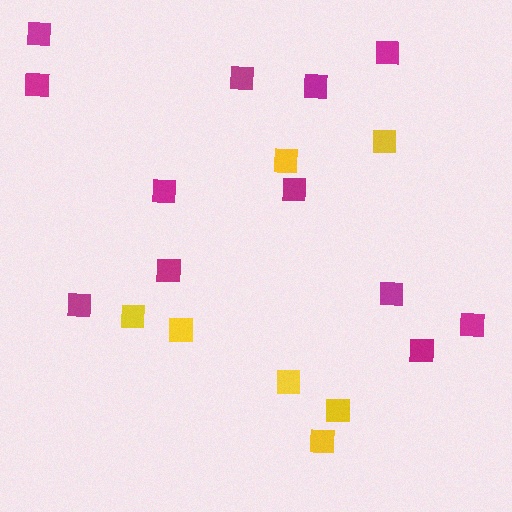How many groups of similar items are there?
There are 2 groups: one group of yellow squares (7) and one group of magenta squares (12).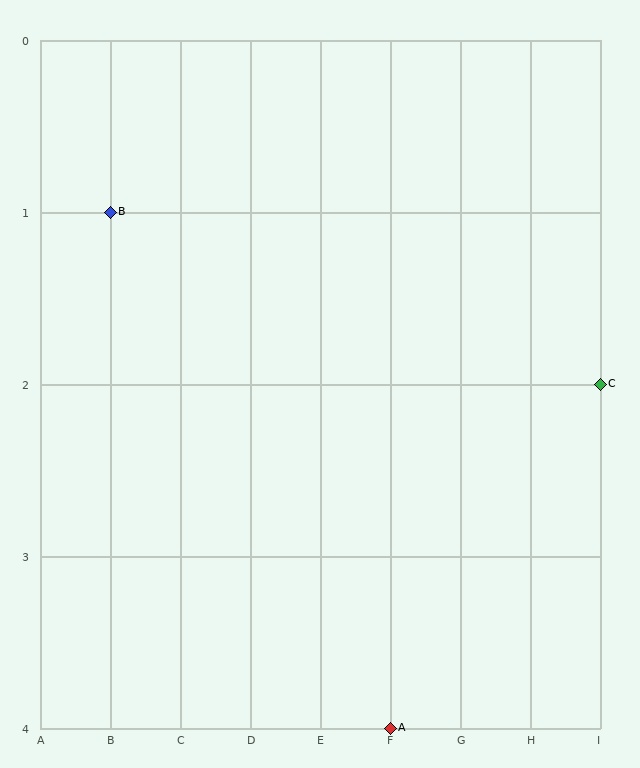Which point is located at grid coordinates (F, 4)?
Point A is at (F, 4).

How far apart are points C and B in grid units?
Points C and B are 7 columns and 1 row apart (about 7.1 grid units diagonally).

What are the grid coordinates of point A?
Point A is at grid coordinates (F, 4).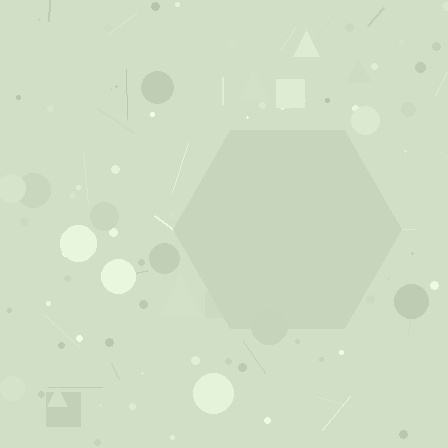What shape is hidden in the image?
A hexagon is hidden in the image.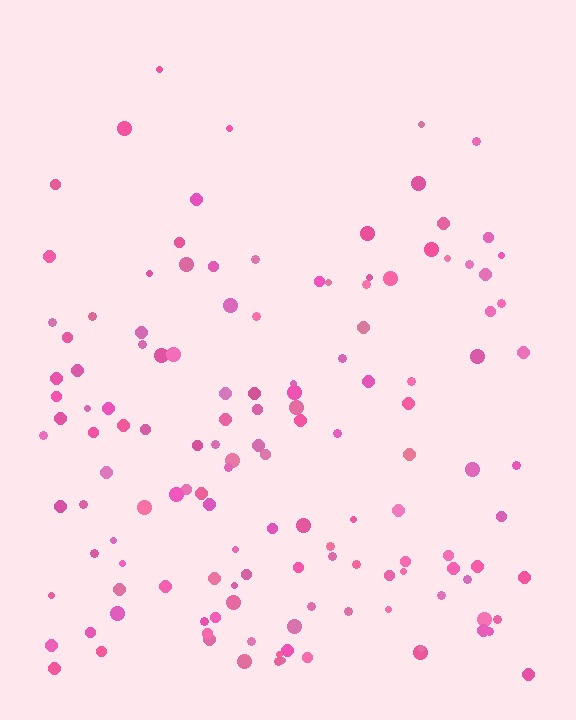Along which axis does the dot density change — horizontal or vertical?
Vertical.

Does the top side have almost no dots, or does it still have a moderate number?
Still a moderate number, just noticeably fewer than the bottom.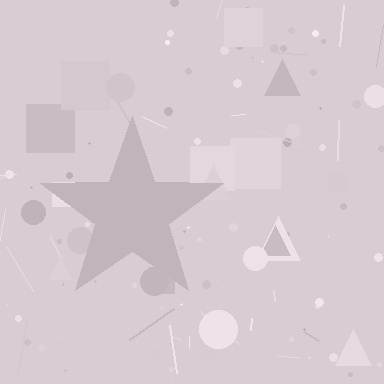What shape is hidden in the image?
A star is hidden in the image.